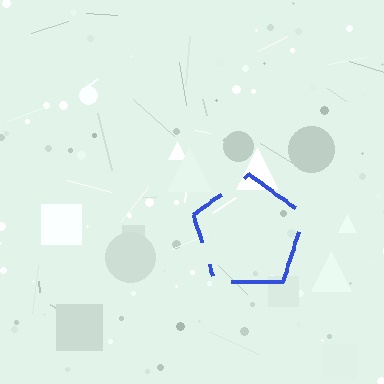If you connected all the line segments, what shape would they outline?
They would outline a pentagon.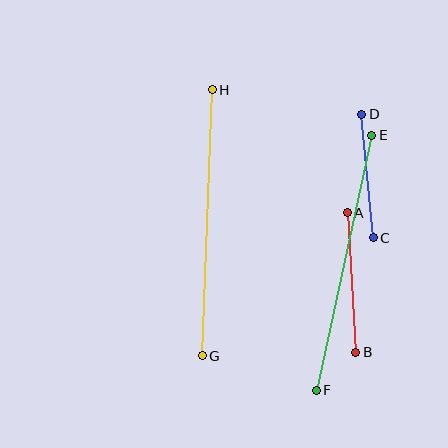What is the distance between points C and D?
The distance is approximately 124 pixels.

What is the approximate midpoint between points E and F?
The midpoint is at approximately (344, 263) pixels.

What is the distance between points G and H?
The distance is approximately 266 pixels.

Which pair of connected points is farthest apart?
Points G and H are farthest apart.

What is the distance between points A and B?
The distance is approximately 140 pixels.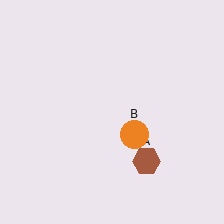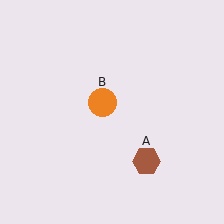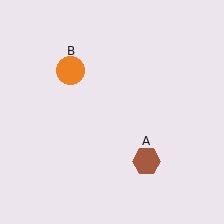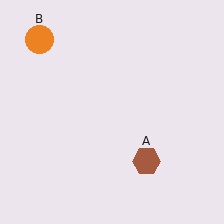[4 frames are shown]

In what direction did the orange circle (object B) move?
The orange circle (object B) moved up and to the left.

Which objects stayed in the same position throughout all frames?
Brown hexagon (object A) remained stationary.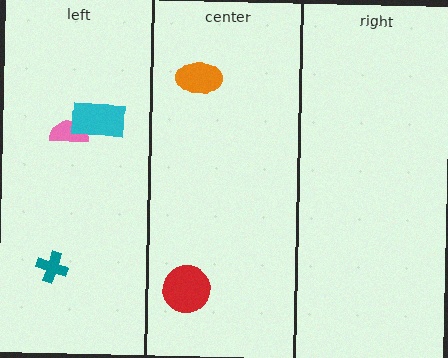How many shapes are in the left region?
3.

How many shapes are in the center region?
2.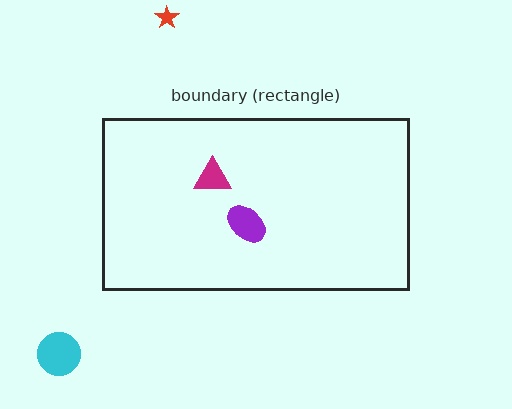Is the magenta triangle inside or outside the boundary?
Inside.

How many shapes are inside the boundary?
2 inside, 2 outside.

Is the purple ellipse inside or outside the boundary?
Inside.